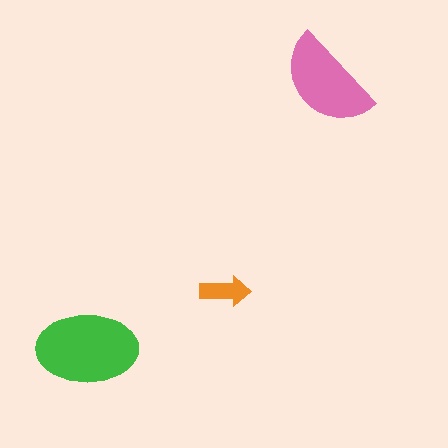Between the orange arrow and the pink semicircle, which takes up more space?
The pink semicircle.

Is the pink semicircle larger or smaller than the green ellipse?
Smaller.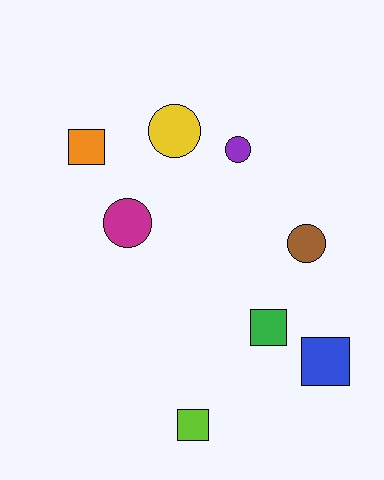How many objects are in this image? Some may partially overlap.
There are 8 objects.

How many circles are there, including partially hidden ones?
There are 4 circles.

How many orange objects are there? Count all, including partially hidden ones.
There is 1 orange object.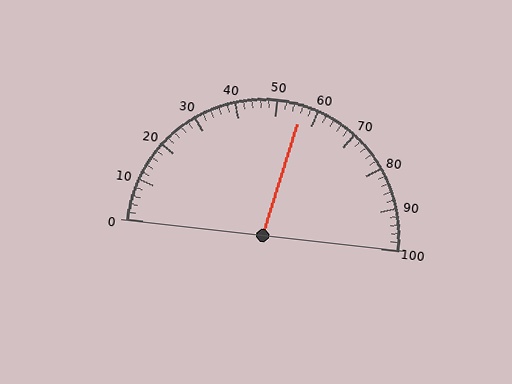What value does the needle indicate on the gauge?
The needle indicates approximately 56.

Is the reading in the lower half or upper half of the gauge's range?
The reading is in the upper half of the range (0 to 100).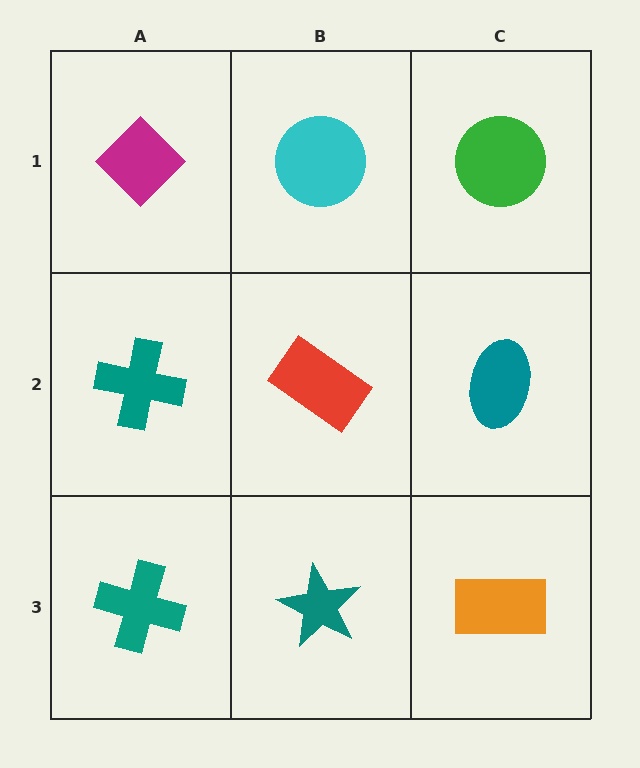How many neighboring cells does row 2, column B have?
4.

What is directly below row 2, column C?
An orange rectangle.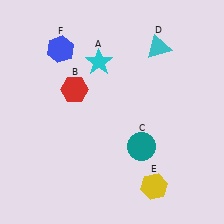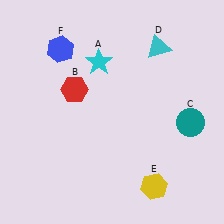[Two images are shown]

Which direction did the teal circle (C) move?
The teal circle (C) moved right.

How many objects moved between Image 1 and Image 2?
1 object moved between the two images.